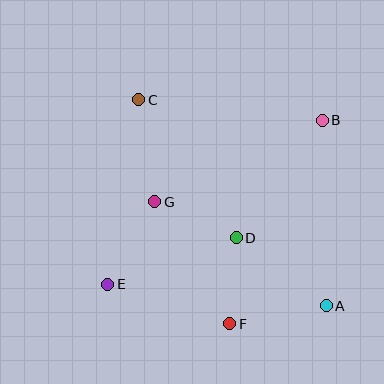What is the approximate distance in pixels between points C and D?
The distance between C and D is approximately 169 pixels.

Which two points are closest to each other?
Points D and F are closest to each other.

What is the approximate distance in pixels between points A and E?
The distance between A and E is approximately 219 pixels.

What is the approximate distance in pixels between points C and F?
The distance between C and F is approximately 242 pixels.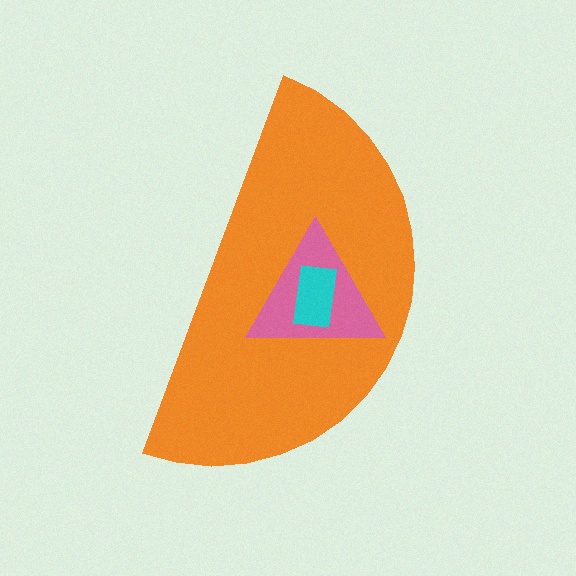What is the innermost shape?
The cyan rectangle.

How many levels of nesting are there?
3.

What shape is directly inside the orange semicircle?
The pink triangle.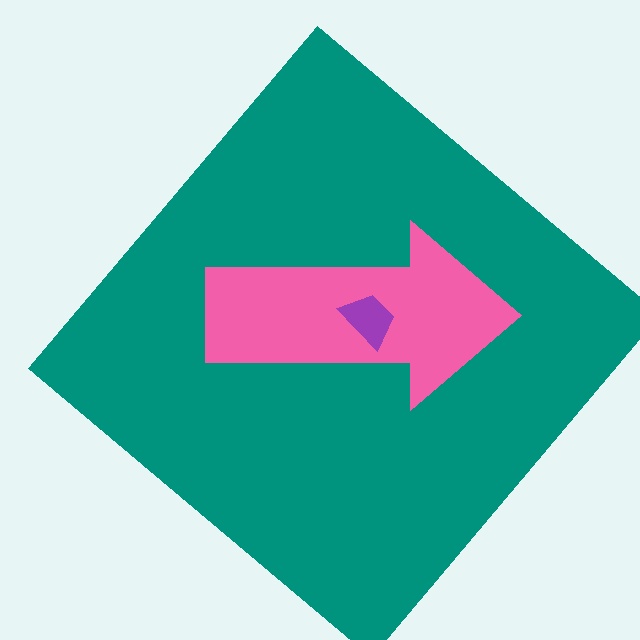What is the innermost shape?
The purple trapezoid.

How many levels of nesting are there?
3.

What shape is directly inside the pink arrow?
The purple trapezoid.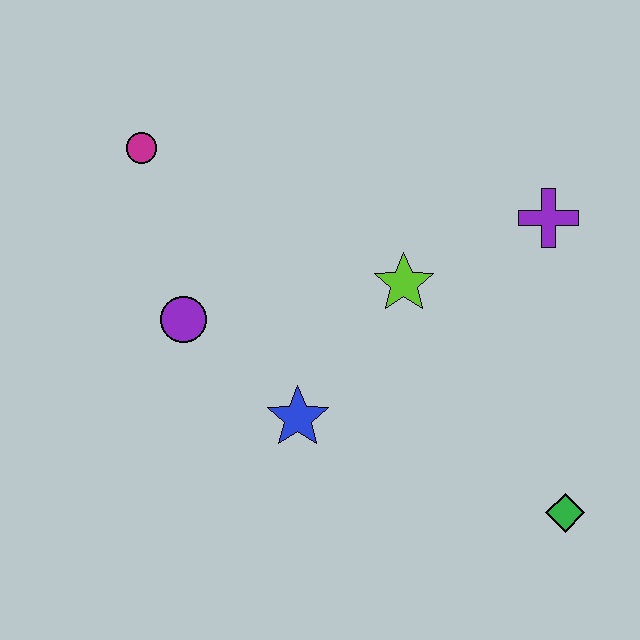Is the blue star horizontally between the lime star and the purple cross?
No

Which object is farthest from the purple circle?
The green diamond is farthest from the purple circle.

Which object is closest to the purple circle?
The blue star is closest to the purple circle.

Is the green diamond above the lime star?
No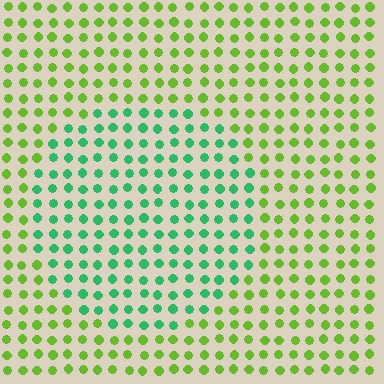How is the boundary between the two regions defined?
The boundary is defined purely by a slight shift in hue (about 50 degrees). Spacing, size, and orientation are identical on both sides.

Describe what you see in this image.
The image is filled with small lime elements in a uniform arrangement. A circle-shaped region is visible where the elements are tinted to a slightly different hue, forming a subtle color boundary.